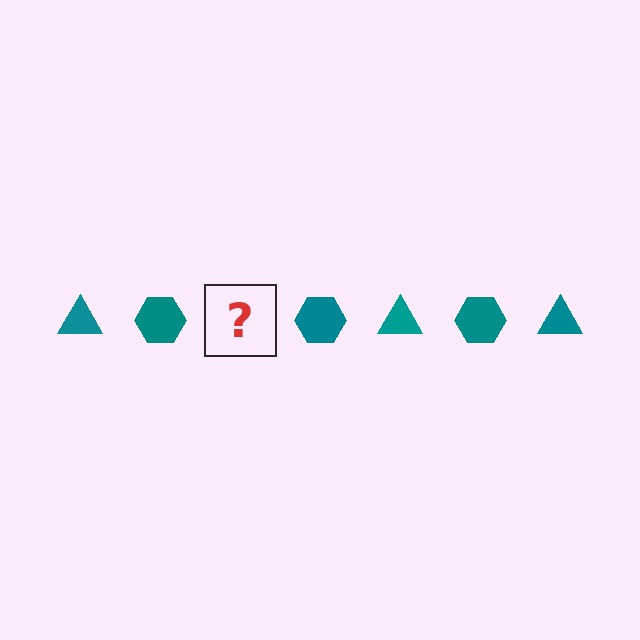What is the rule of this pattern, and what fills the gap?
The rule is that the pattern cycles through triangle, hexagon shapes in teal. The gap should be filled with a teal triangle.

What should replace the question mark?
The question mark should be replaced with a teal triangle.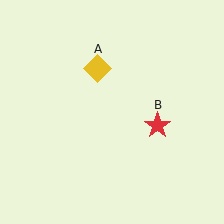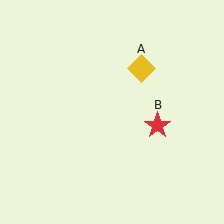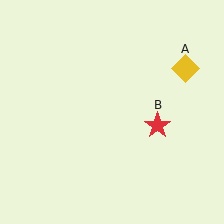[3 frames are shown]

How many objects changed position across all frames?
1 object changed position: yellow diamond (object A).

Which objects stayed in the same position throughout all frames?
Red star (object B) remained stationary.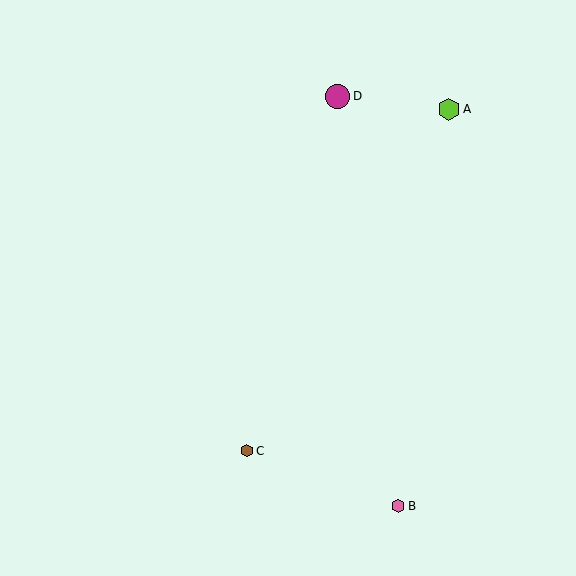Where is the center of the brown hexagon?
The center of the brown hexagon is at (247, 451).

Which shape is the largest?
The magenta circle (labeled D) is the largest.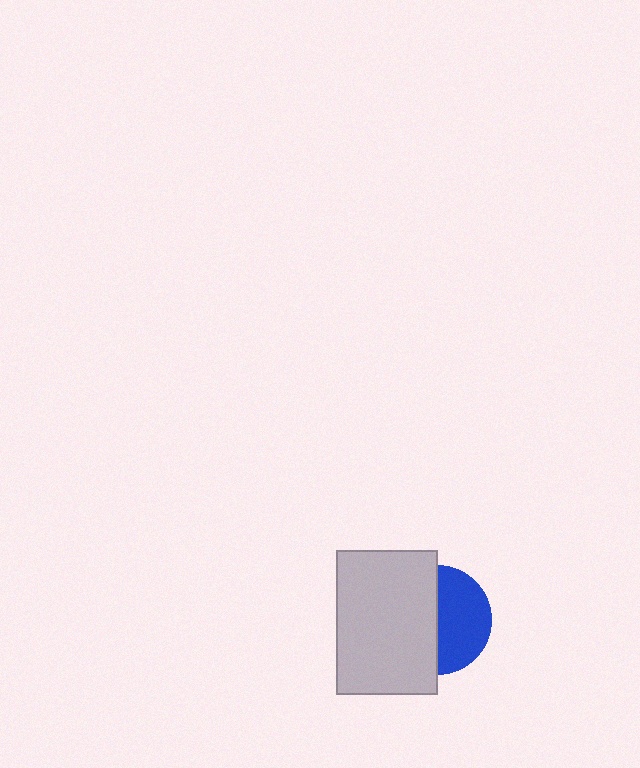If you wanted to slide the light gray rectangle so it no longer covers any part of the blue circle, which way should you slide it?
Slide it left — that is the most direct way to separate the two shapes.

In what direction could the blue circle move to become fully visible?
The blue circle could move right. That would shift it out from behind the light gray rectangle entirely.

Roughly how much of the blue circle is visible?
About half of it is visible (roughly 49%).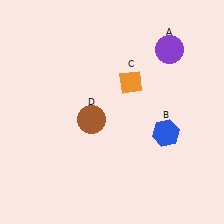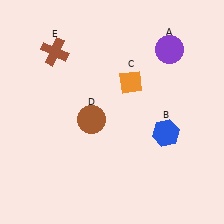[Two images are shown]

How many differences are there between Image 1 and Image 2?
There is 1 difference between the two images.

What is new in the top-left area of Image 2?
A brown cross (E) was added in the top-left area of Image 2.